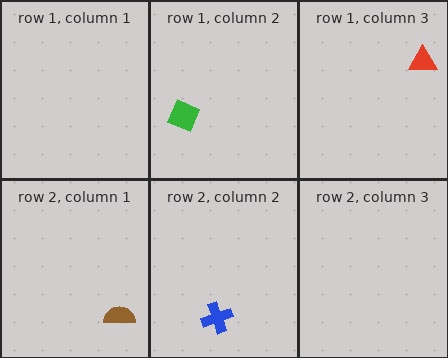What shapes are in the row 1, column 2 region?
The green diamond.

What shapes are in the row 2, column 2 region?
The blue cross.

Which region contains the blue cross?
The row 2, column 2 region.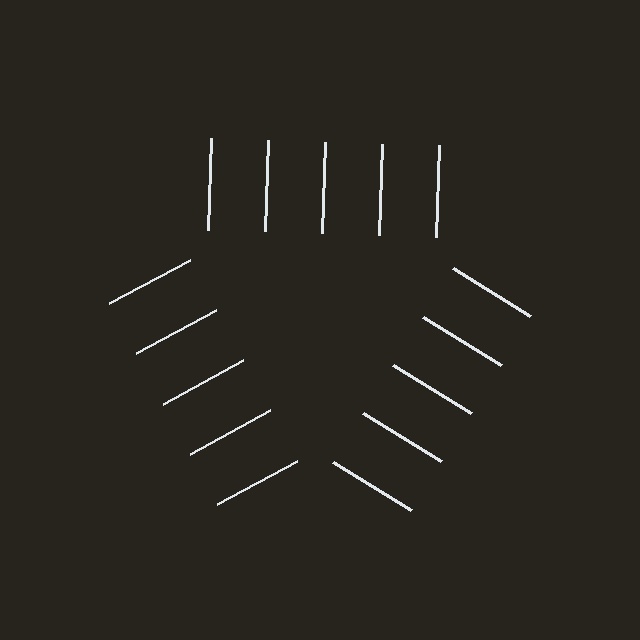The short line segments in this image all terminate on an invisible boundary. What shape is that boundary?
An illusory triangle — the line segments terminate on its edges but no continuous stroke is drawn.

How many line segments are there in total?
15 — 5 along each of the 3 edges.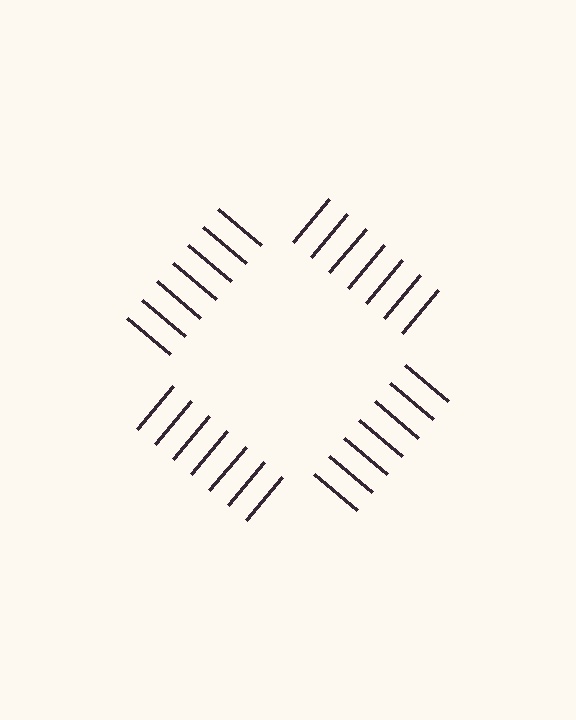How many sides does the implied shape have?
4 sides — the line-ends trace a square.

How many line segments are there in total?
28 — 7 along each of the 4 edges.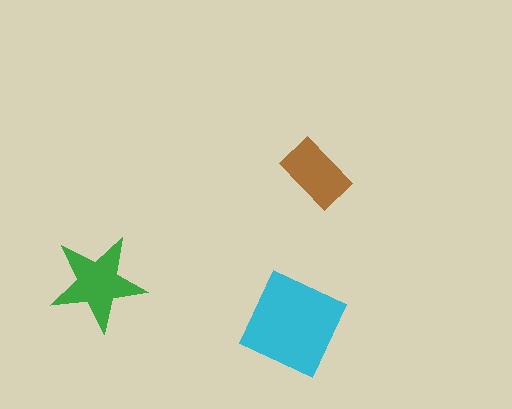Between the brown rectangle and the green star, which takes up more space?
The green star.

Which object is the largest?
The cyan square.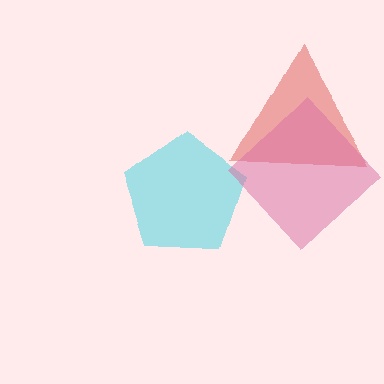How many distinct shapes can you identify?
There are 3 distinct shapes: a cyan pentagon, a red triangle, a pink diamond.